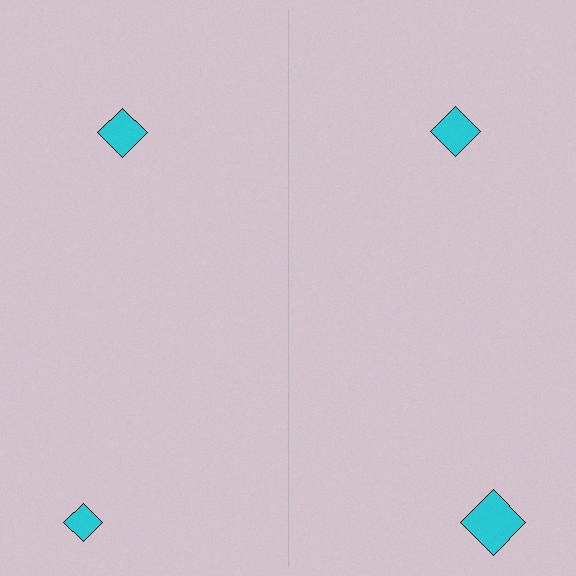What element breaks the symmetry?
The cyan diamond on the right side has a different size than its mirror counterpart.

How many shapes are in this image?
There are 4 shapes in this image.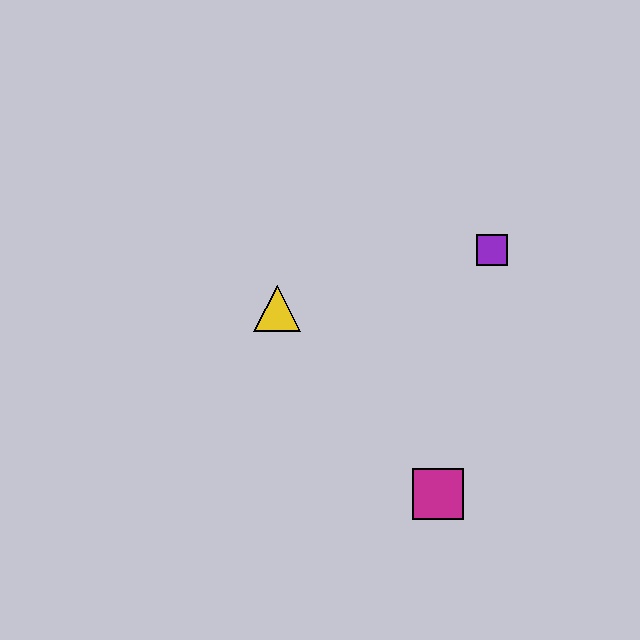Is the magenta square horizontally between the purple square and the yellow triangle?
Yes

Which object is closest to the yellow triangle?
The purple square is closest to the yellow triangle.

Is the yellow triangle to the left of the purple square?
Yes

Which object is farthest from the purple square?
The magenta square is farthest from the purple square.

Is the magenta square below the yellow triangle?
Yes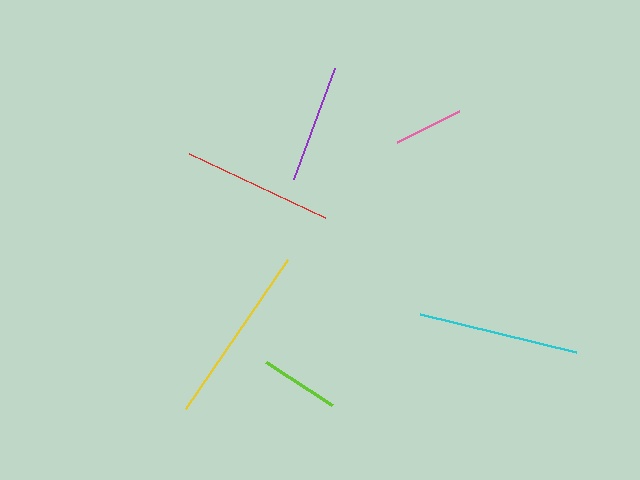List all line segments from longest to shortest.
From longest to shortest: yellow, cyan, red, purple, lime, pink.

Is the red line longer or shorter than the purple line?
The red line is longer than the purple line.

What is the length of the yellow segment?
The yellow segment is approximately 180 pixels long.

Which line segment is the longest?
The yellow line is the longest at approximately 180 pixels.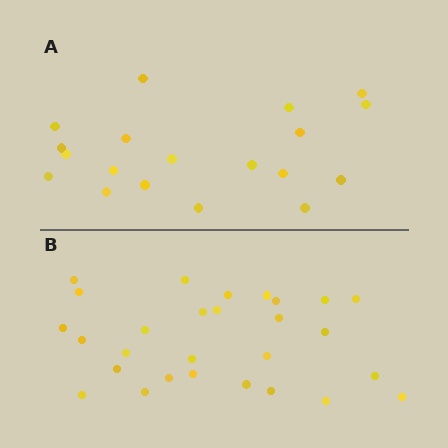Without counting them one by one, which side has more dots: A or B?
Region B (the bottom region) has more dots.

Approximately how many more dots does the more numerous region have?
Region B has roughly 8 or so more dots than region A.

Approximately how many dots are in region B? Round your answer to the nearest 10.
About 30 dots. (The exact count is 28, which rounds to 30.)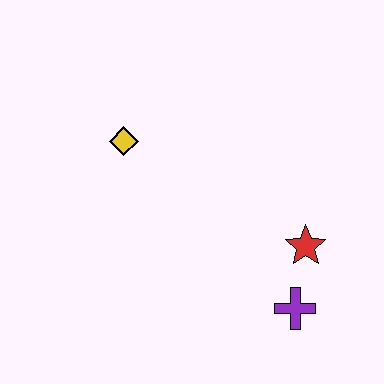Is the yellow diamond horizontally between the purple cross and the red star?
No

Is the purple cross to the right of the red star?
No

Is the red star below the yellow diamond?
Yes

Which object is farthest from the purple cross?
The yellow diamond is farthest from the purple cross.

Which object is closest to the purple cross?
The red star is closest to the purple cross.